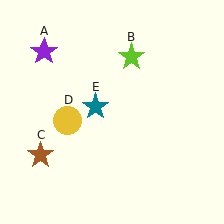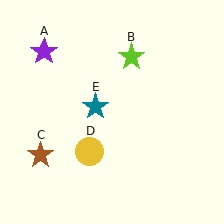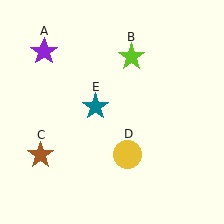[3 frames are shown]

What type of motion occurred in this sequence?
The yellow circle (object D) rotated counterclockwise around the center of the scene.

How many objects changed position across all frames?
1 object changed position: yellow circle (object D).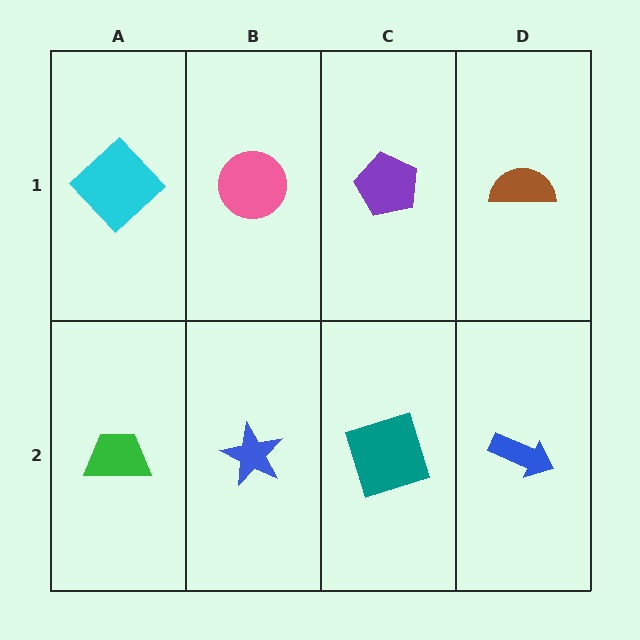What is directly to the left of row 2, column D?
A teal square.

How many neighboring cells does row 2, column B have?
3.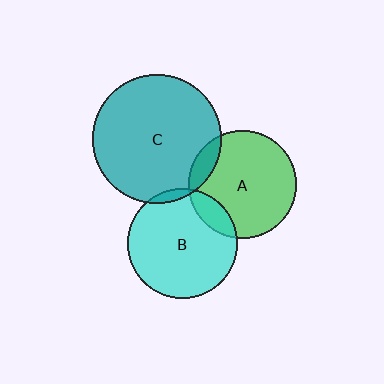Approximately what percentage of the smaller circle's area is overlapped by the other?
Approximately 5%.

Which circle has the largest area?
Circle C (teal).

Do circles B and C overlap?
Yes.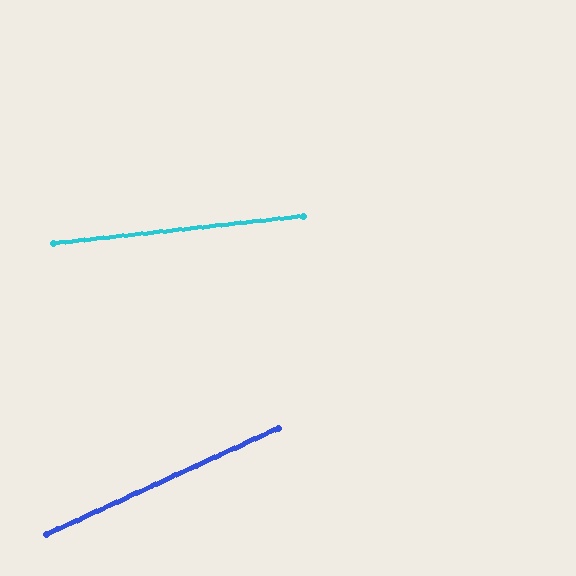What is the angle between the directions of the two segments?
Approximately 18 degrees.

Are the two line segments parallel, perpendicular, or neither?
Neither parallel nor perpendicular — they differ by about 18°.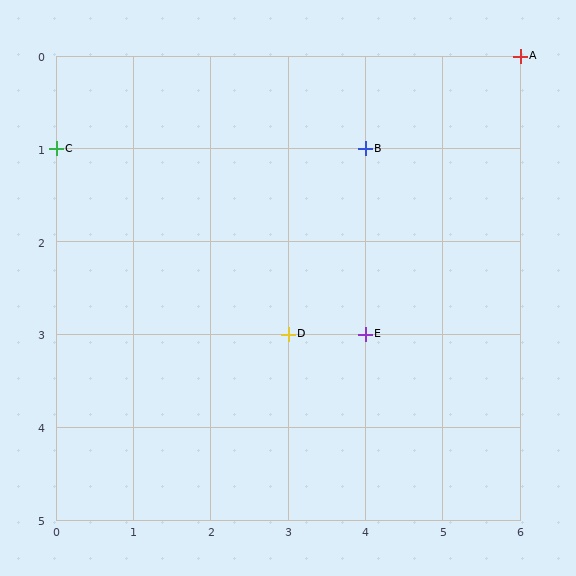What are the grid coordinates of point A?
Point A is at grid coordinates (6, 0).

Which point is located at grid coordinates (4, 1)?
Point B is at (4, 1).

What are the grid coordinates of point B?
Point B is at grid coordinates (4, 1).